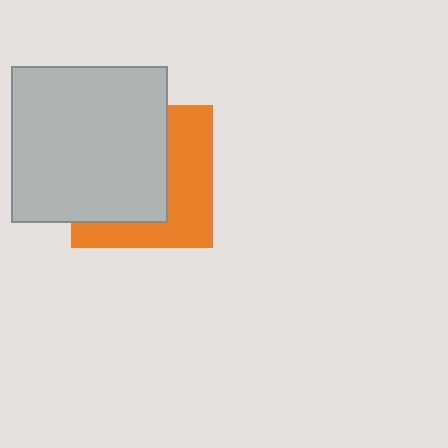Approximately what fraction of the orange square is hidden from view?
Roughly 56% of the orange square is hidden behind the light gray square.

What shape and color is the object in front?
The object in front is a light gray square.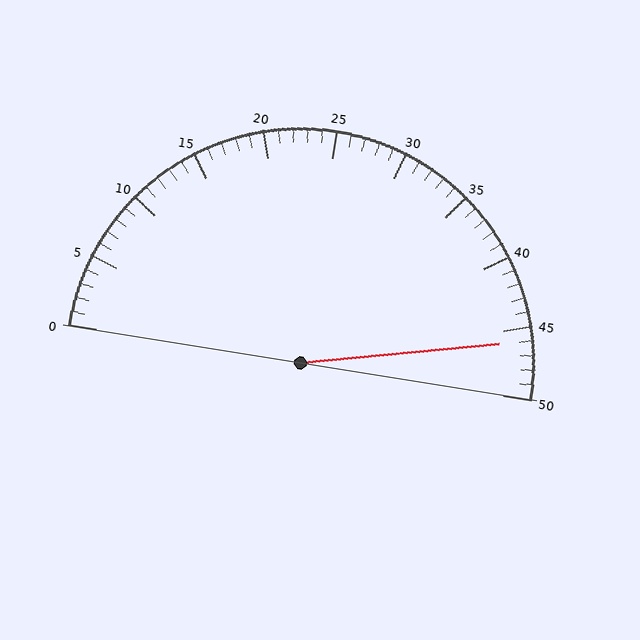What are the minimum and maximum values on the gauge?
The gauge ranges from 0 to 50.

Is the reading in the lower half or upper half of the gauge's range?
The reading is in the upper half of the range (0 to 50).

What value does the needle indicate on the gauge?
The needle indicates approximately 46.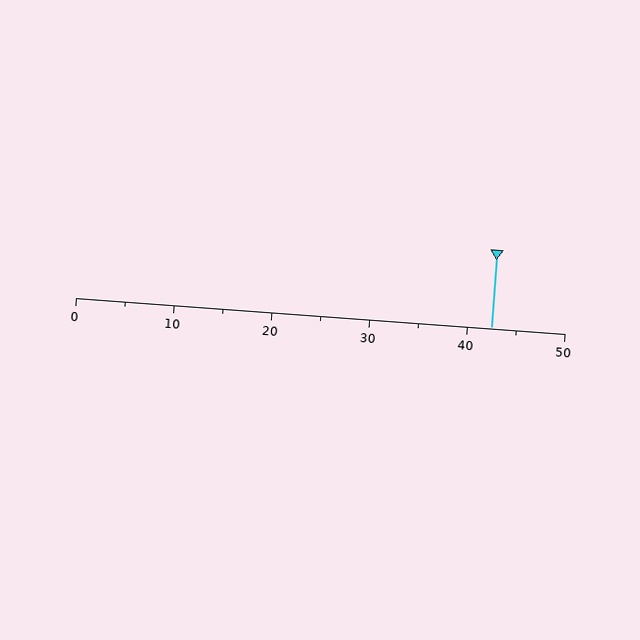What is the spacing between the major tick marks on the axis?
The major ticks are spaced 10 apart.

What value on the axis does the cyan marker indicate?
The marker indicates approximately 42.5.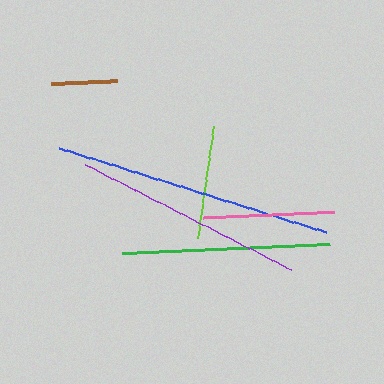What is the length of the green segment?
The green segment is approximately 207 pixels long.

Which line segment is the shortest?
The brown line is the shortest at approximately 66 pixels.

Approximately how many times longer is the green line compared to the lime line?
The green line is approximately 1.8 times the length of the lime line.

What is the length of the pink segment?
The pink segment is approximately 131 pixels long.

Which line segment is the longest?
The blue line is the longest at approximately 280 pixels.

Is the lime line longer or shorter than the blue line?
The blue line is longer than the lime line.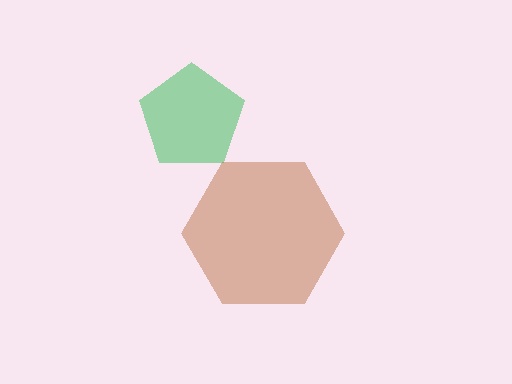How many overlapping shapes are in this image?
There are 2 overlapping shapes in the image.